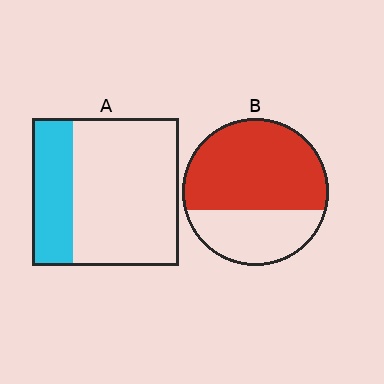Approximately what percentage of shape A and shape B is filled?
A is approximately 30% and B is approximately 65%.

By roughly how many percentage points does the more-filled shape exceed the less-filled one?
By roughly 35 percentage points (B over A).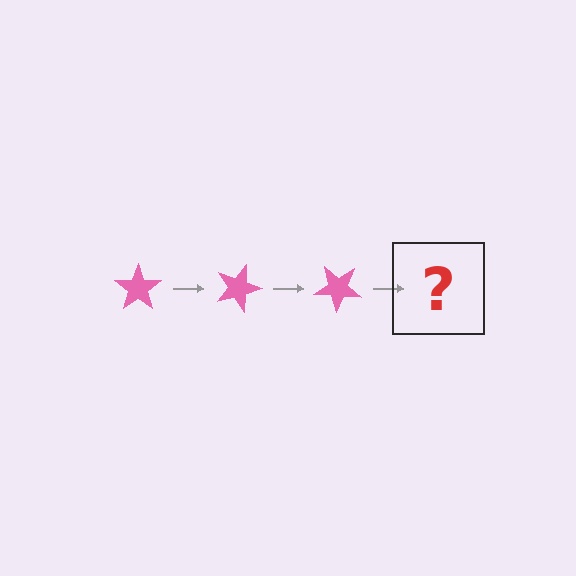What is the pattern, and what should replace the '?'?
The pattern is that the star rotates 20 degrees each step. The '?' should be a pink star rotated 60 degrees.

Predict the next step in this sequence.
The next step is a pink star rotated 60 degrees.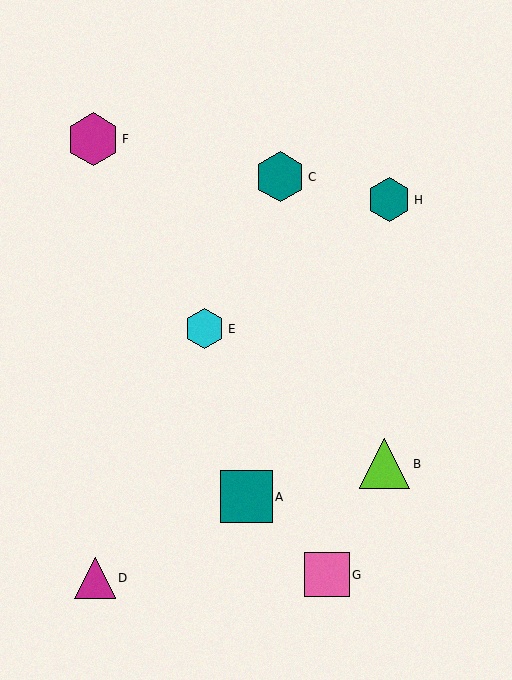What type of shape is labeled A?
Shape A is a teal square.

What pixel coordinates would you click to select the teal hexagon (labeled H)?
Click at (389, 200) to select the teal hexagon H.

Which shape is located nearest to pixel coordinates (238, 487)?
The teal square (labeled A) at (246, 497) is nearest to that location.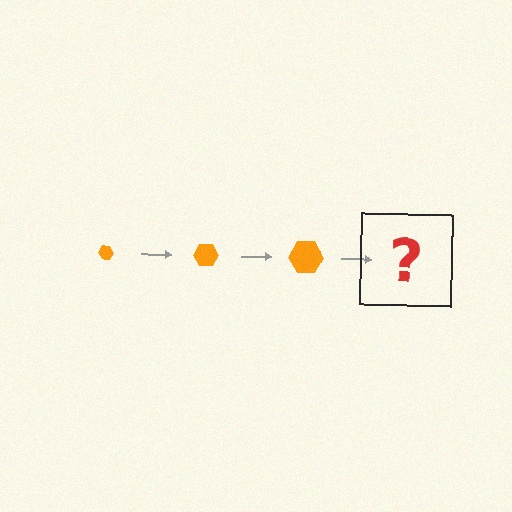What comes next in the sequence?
The next element should be an orange hexagon, larger than the previous one.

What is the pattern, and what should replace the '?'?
The pattern is that the hexagon gets progressively larger each step. The '?' should be an orange hexagon, larger than the previous one.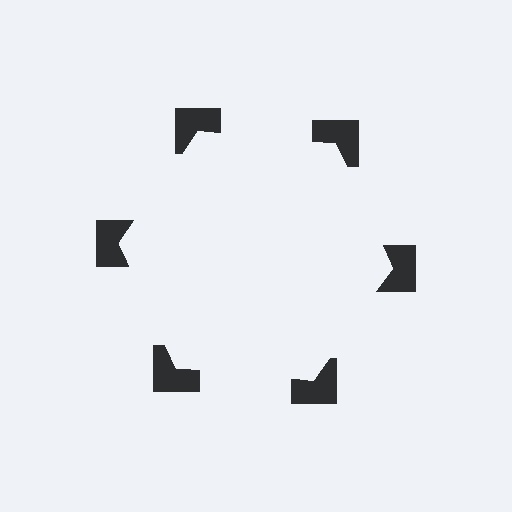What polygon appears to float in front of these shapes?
An illusory hexagon — its edges are inferred from the aligned wedge cuts in the notched squares, not physically drawn.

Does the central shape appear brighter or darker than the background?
It typically appears slightly brighter than the background, even though no actual brightness change is drawn.